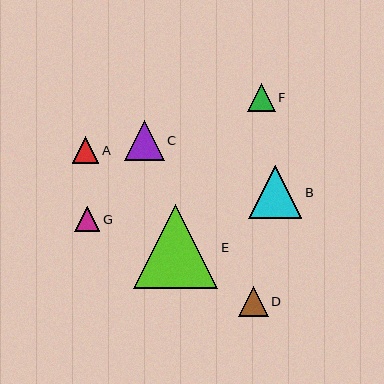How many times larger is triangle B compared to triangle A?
Triangle B is approximately 2.1 times the size of triangle A.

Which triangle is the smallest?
Triangle G is the smallest with a size of approximately 25 pixels.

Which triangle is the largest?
Triangle E is the largest with a size of approximately 84 pixels.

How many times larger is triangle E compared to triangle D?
Triangle E is approximately 2.8 times the size of triangle D.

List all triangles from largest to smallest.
From largest to smallest: E, B, C, D, F, A, G.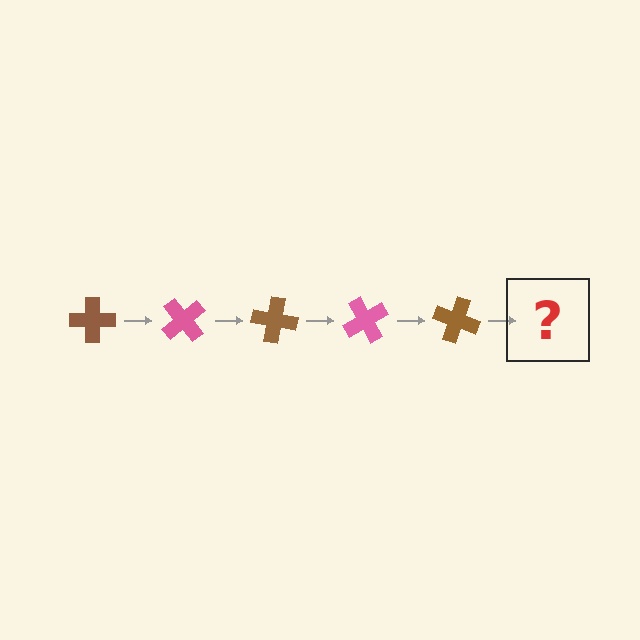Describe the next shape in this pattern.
It should be a pink cross, rotated 250 degrees from the start.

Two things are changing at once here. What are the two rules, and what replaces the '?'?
The two rules are that it rotates 50 degrees each step and the color cycles through brown and pink. The '?' should be a pink cross, rotated 250 degrees from the start.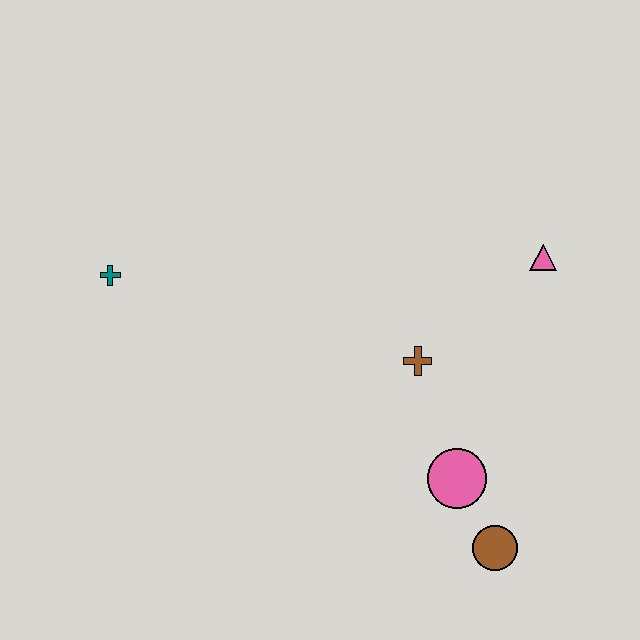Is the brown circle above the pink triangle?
No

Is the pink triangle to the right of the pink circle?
Yes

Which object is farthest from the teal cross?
The brown circle is farthest from the teal cross.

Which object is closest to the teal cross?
The brown cross is closest to the teal cross.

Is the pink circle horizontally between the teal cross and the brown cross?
No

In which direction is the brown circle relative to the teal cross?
The brown circle is to the right of the teal cross.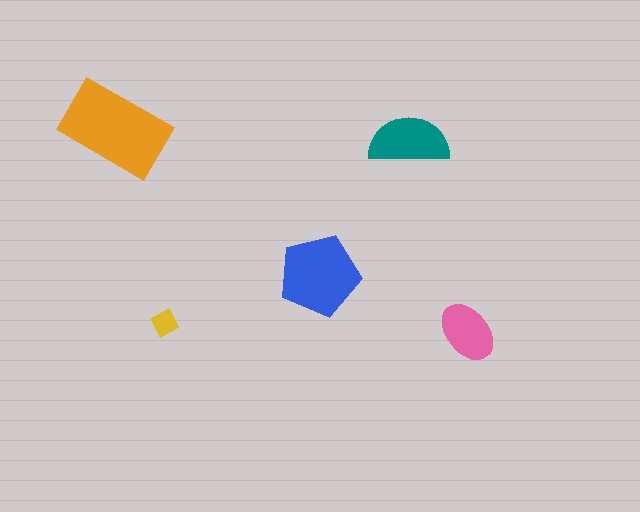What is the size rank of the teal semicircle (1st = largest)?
3rd.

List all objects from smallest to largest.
The yellow diamond, the pink ellipse, the teal semicircle, the blue pentagon, the orange rectangle.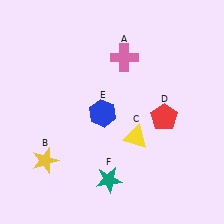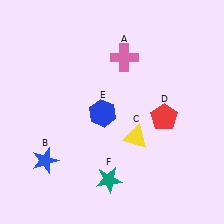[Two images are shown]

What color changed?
The star (B) changed from yellow in Image 1 to blue in Image 2.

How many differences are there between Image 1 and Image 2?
There is 1 difference between the two images.